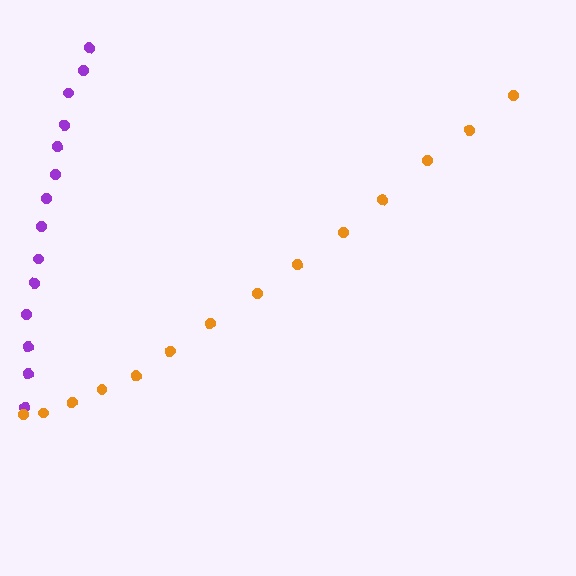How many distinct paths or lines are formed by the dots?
There are 2 distinct paths.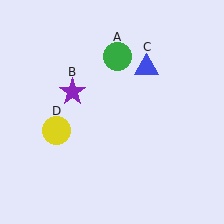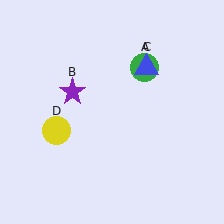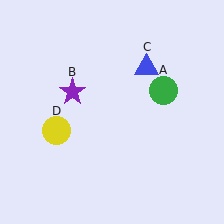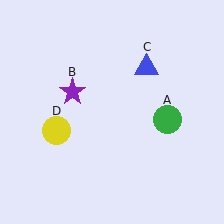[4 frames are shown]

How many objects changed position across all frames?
1 object changed position: green circle (object A).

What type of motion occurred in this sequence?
The green circle (object A) rotated clockwise around the center of the scene.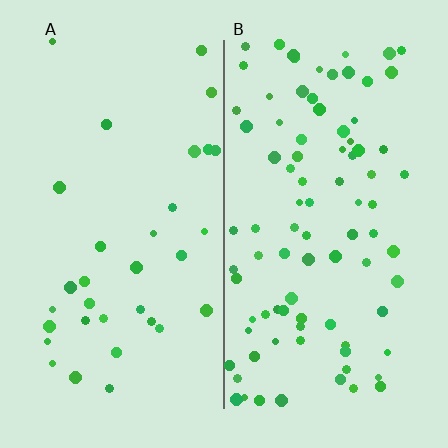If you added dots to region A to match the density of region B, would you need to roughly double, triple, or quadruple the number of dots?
Approximately triple.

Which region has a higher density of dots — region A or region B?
B (the right).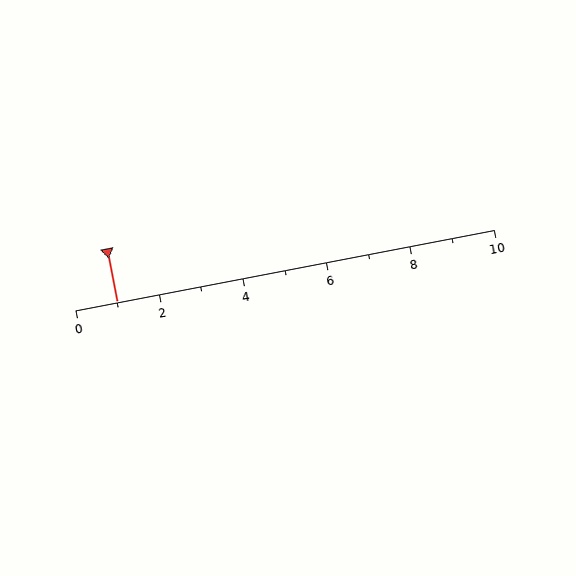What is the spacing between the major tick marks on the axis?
The major ticks are spaced 2 apart.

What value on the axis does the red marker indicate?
The marker indicates approximately 1.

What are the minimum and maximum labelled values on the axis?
The axis runs from 0 to 10.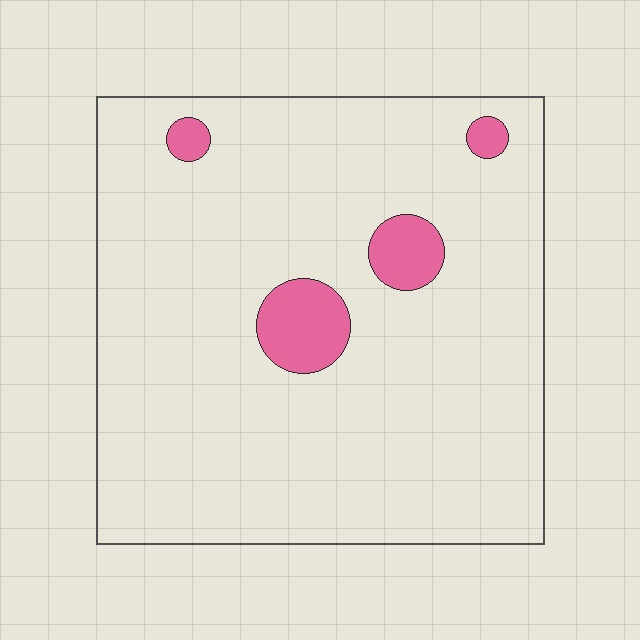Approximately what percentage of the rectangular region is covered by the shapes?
Approximately 5%.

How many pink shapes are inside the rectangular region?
4.